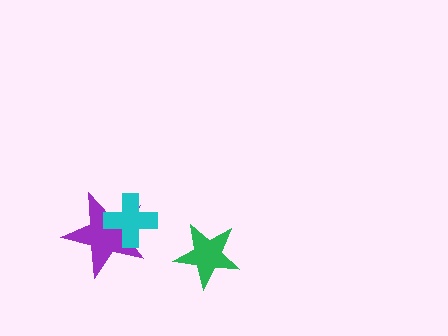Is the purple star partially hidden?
Yes, it is partially covered by another shape.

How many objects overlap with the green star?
0 objects overlap with the green star.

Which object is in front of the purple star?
The cyan cross is in front of the purple star.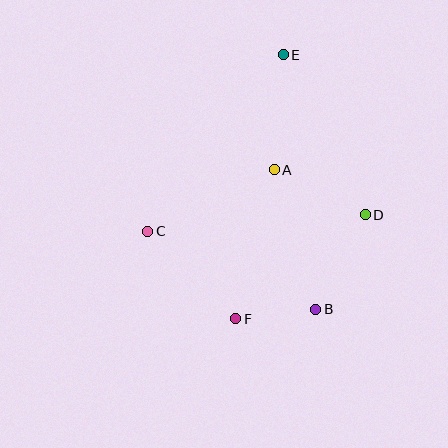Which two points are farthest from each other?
Points E and F are farthest from each other.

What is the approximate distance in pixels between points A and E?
The distance between A and E is approximately 115 pixels.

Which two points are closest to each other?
Points B and F are closest to each other.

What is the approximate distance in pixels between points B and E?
The distance between B and E is approximately 257 pixels.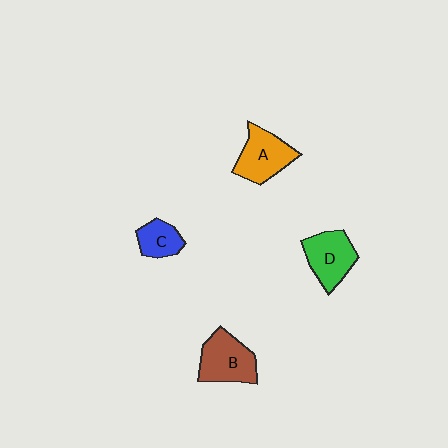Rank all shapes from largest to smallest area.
From largest to smallest: B (brown), A (orange), D (green), C (blue).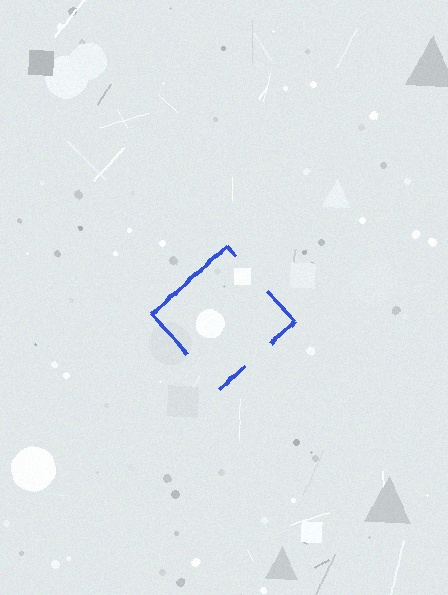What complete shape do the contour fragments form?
The contour fragments form a diamond.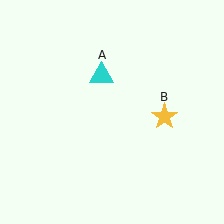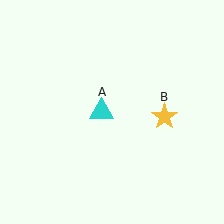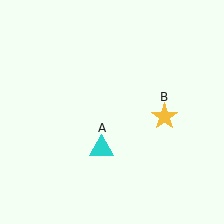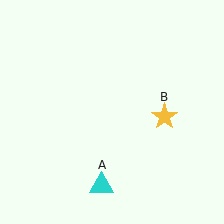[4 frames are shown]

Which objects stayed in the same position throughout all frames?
Yellow star (object B) remained stationary.